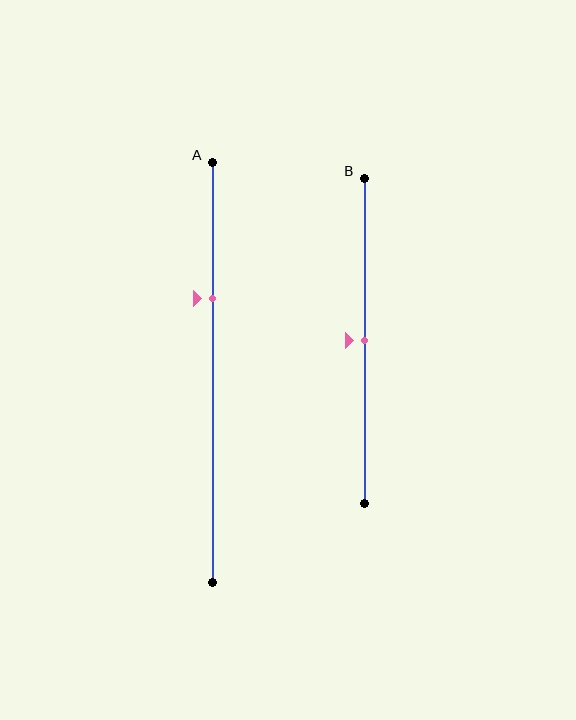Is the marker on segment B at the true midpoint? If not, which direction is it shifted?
Yes, the marker on segment B is at the true midpoint.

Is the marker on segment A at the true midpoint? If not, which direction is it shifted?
No, the marker on segment A is shifted upward by about 18% of the segment length.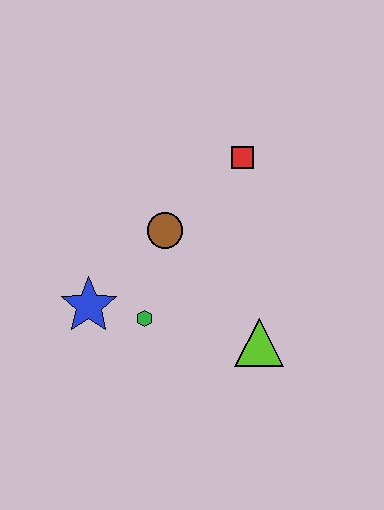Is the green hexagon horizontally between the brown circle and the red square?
No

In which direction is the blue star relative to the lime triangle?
The blue star is to the left of the lime triangle.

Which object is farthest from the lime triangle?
The red square is farthest from the lime triangle.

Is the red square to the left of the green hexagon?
No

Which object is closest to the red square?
The brown circle is closest to the red square.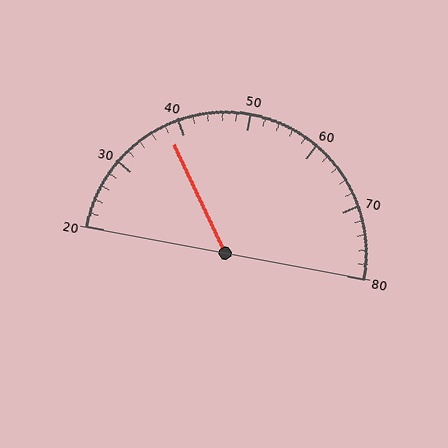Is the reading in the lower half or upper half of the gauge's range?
The reading is in the lower half of the range (20 to 80).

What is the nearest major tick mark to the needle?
The nearest major tick mark is 40.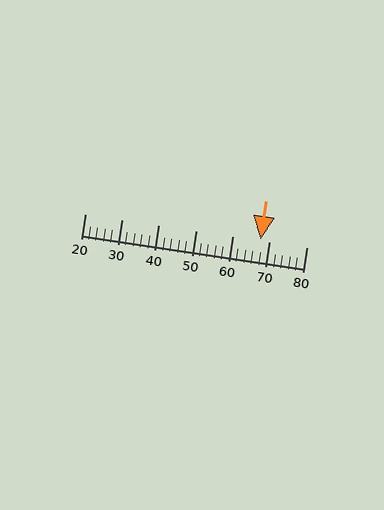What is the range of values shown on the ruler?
The ruler shows values from 20 to 80.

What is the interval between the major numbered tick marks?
The major tick marks are spaced 10 units apart.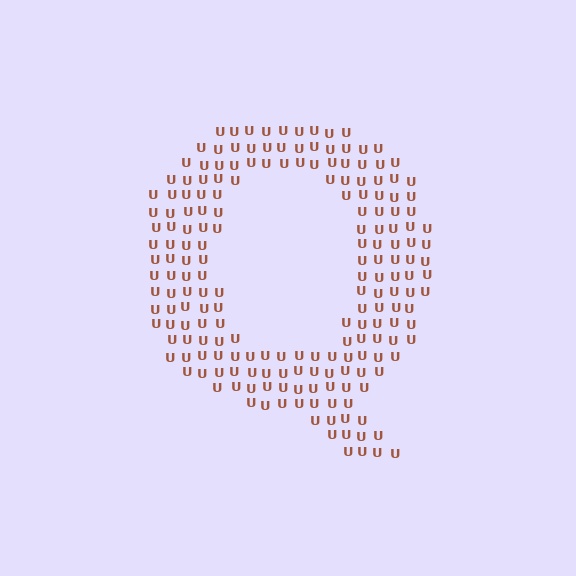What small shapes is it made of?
It is made of small letter U's.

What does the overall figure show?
The overall figure shows the letter Q.